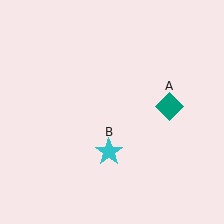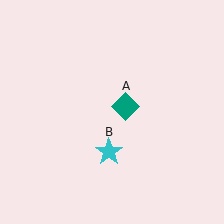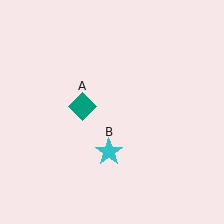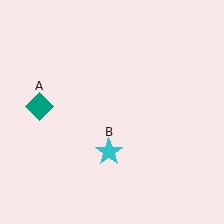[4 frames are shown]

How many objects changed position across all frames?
1 object changed position: teal diamond (object A).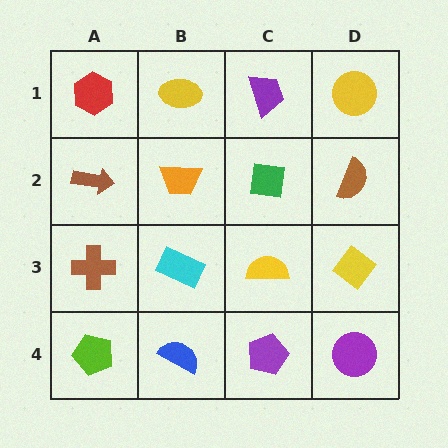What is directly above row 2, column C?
A purple trapezoid.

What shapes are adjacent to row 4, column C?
A yellow semicircle (row 3, column C), a blue semicircle (row 4, column B), a purple circle (row 4, column D).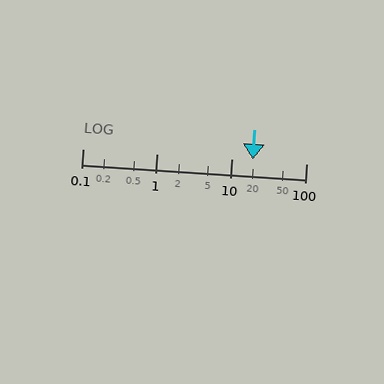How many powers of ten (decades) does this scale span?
The scale spans 3 decades, from 0.1 to 100.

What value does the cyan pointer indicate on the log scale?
The pointer indicates approximately 19.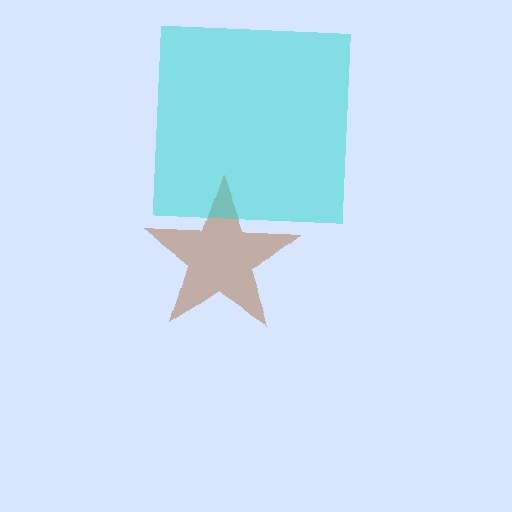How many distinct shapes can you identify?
There are 2 distinct shapes: a brown star, a cyan square.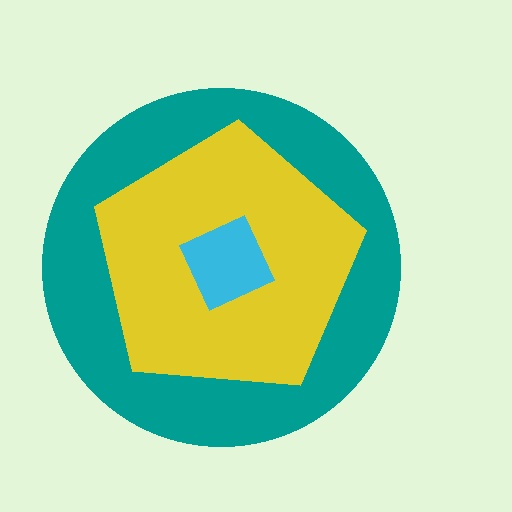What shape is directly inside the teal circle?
The yellow pentagon.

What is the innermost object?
The cyan square.